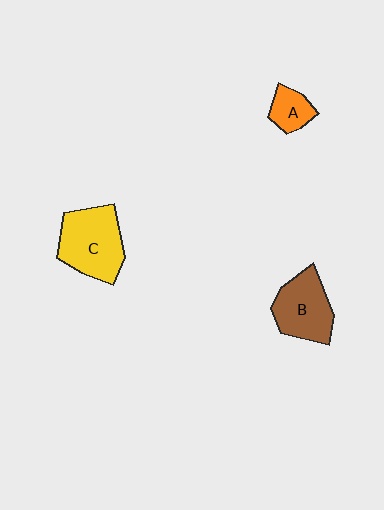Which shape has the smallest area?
Shape A (orange).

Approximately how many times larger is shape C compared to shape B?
Approximately 1.2 times.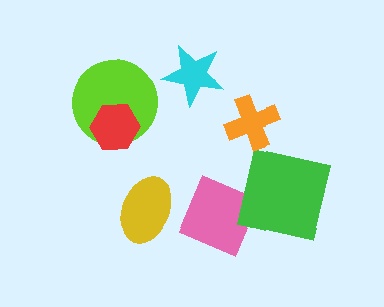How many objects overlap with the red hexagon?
1 object overlaps with the red hexagon.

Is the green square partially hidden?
No, no other shape covers it.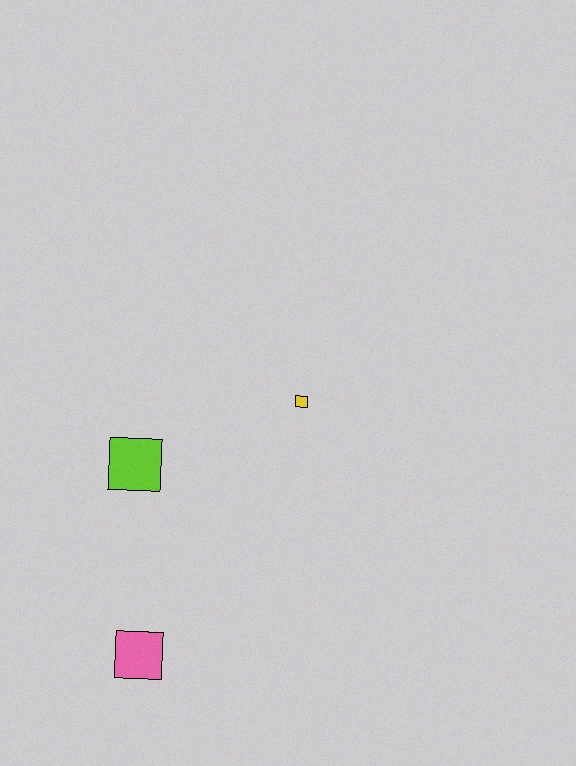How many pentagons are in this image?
There are no pentagons.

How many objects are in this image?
There are 3 objects.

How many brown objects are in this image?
There are no brown objects.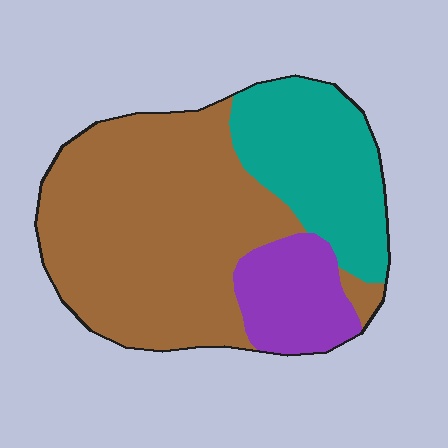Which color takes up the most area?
Brown, at roughly 60%.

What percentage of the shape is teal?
Teal covers around 25% of the shape.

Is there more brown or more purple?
Brown.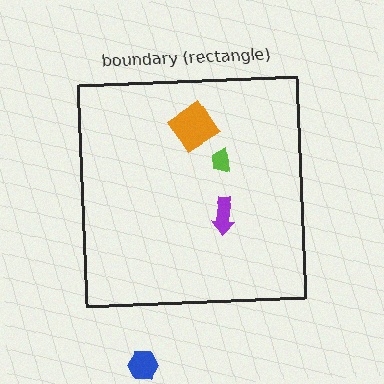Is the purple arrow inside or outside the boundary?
Inside.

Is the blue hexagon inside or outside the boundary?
Outside.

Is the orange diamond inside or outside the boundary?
Inside.